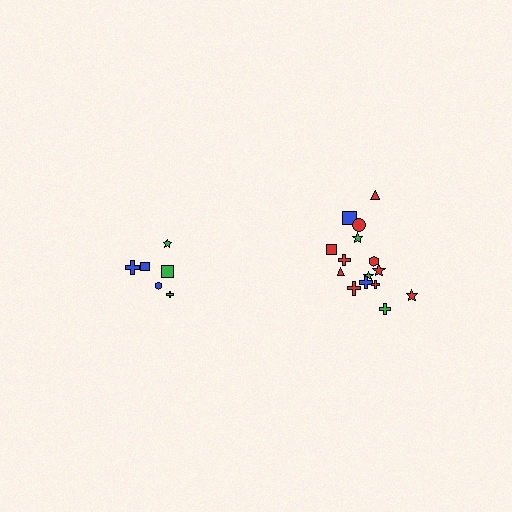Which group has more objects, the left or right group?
The right group.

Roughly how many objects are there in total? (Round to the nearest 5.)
Roughly 20 objects in total.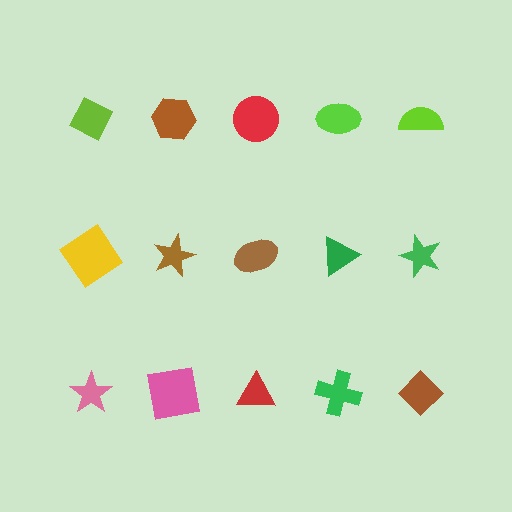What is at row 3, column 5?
A brown diamond.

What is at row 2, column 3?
A brown ellipse.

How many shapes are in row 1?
5 shapes.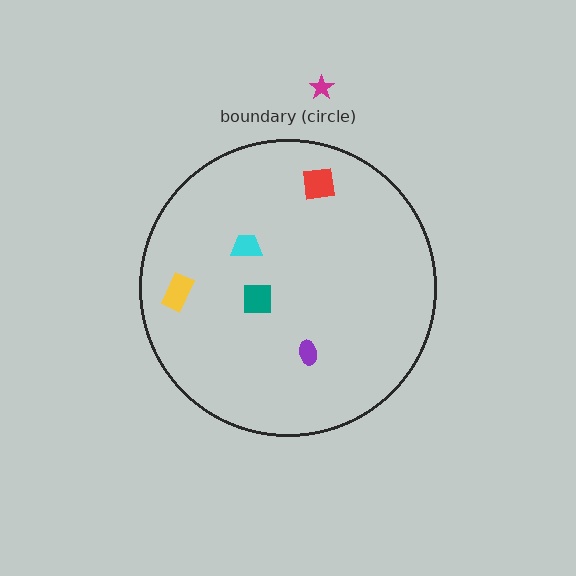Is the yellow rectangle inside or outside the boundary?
Inside.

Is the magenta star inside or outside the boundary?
Outside.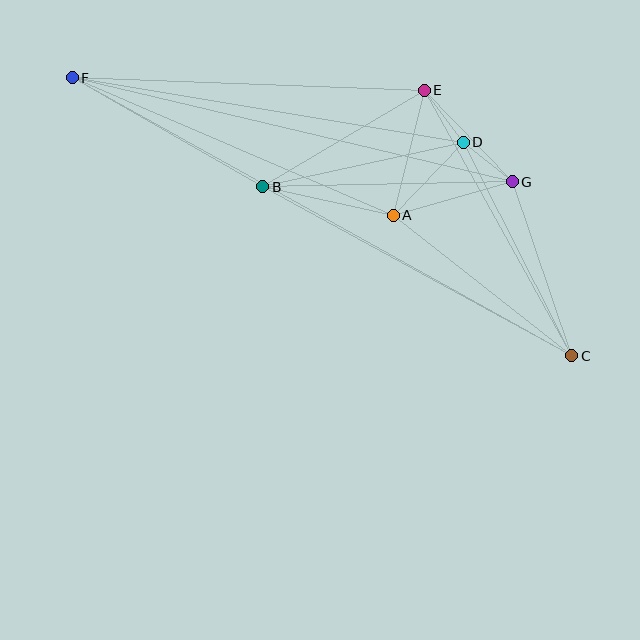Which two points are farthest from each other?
Points C and F are farthest from each other.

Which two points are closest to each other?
Points D and G are closest to each other.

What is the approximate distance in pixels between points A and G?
The distance between A and G is approximately 124 pixels.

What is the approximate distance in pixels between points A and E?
The distance between A and E is approximately 129 pixels.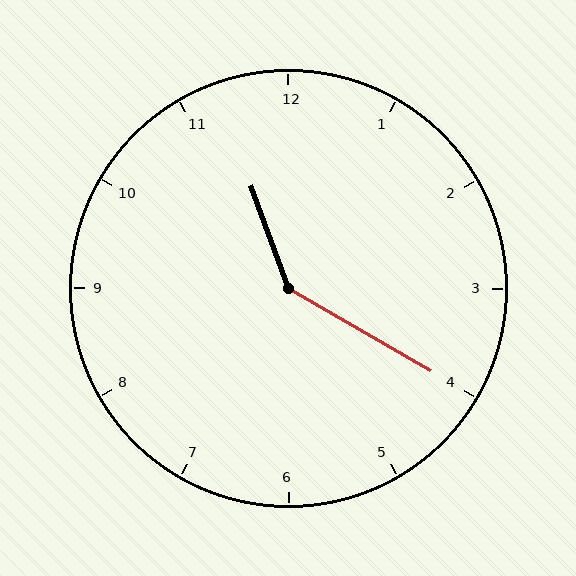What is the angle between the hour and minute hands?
Approximately 140 degrees.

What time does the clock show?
11:20.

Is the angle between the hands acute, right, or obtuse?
It is obtuse.